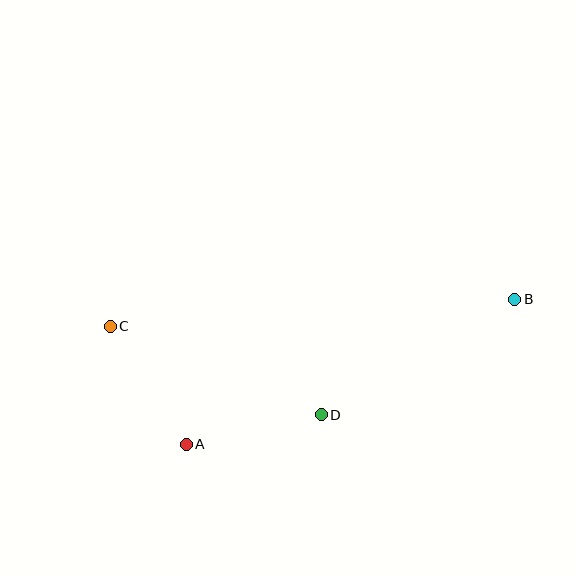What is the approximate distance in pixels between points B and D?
The distance between B and D is approximately 225 pixels.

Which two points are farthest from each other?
Points B and C are farthest from each other.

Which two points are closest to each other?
Points A and D are closest to each other.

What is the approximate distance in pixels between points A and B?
The distance between A and B is approximately 359 pixels.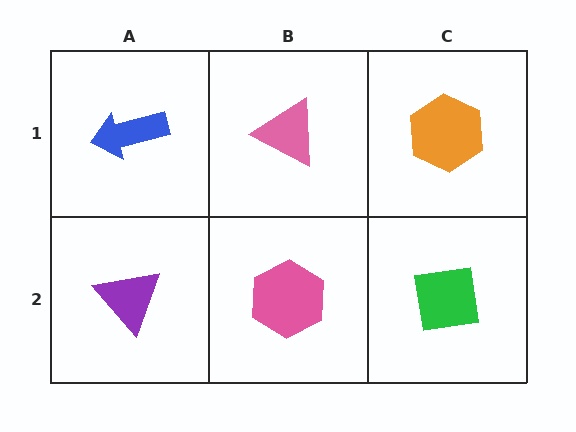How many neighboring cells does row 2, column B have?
3.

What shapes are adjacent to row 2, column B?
A pink triangle (row 1, column B), a purple triangle (row 2, column A), a green square (row 2, column C).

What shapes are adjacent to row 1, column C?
A green square (row 2, column C), a pink triangle (row 1, column B).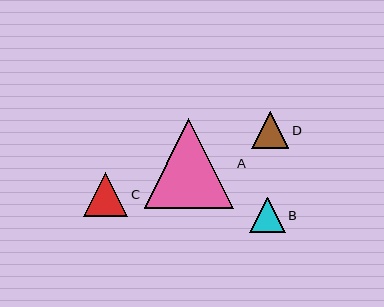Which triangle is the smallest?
Triangle B is the smallest with a size of approximately 36 pixels.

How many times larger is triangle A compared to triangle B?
Triangle A is approximately 2.5 times the size of triangle B.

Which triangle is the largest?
Triangle A is the largest with a size of approximately 90 pixels.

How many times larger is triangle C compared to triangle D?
Triangle C is approximately 1.2 times the size of triangle D.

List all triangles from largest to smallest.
From largest to smallest: A, C, D, B.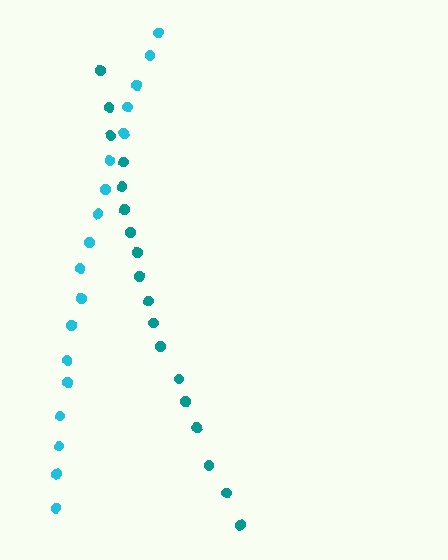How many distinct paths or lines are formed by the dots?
There are 2 distinct paths.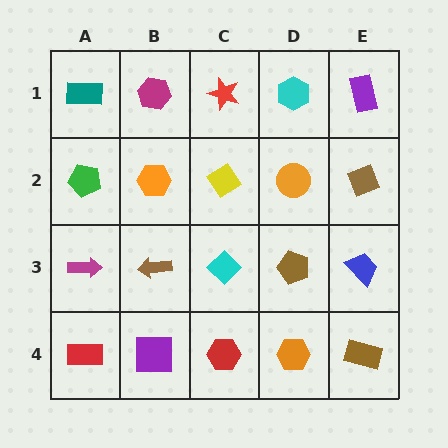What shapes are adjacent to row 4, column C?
A cyan diamond (row 3, column C), a purple square (row 4, column B), an orange hexagon (row 4, column D).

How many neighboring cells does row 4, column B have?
3.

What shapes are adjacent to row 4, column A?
A magenta arrow (row 3, column A), a purple square (row 4, column B).